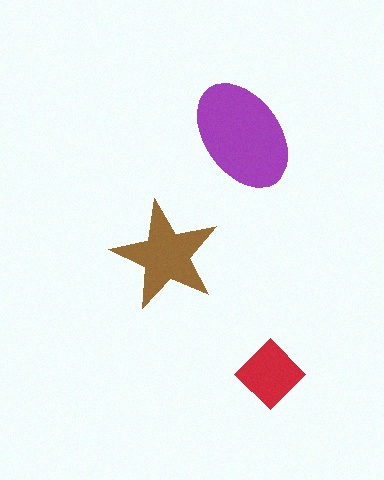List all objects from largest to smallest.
The purple ellipse, the brown star, the red diamond.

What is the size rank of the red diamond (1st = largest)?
3rd.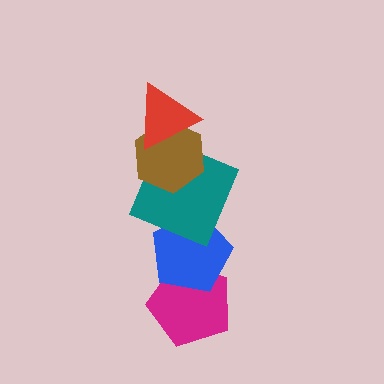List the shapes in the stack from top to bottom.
From top to bottom: the red triangle, the brown hexagon, the teal square, the blue pentagon, the magenta pentagon.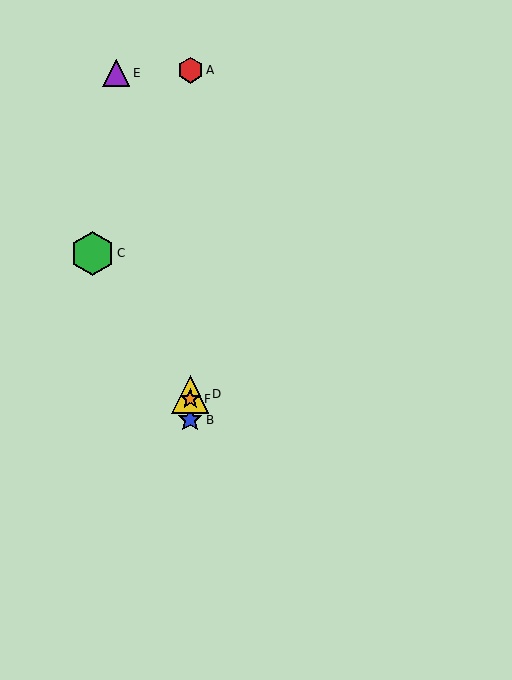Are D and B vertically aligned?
Yes, both are at x≈190.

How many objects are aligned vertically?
4 objects (A, B, D, F) are aligned vertically.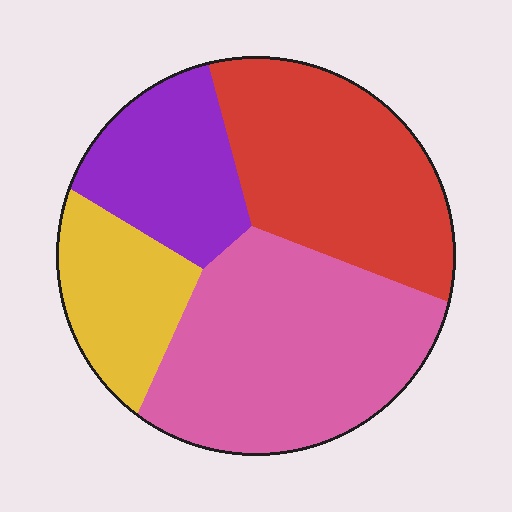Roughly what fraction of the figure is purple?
Purple covers about 20% of the figure.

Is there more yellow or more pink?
Pink.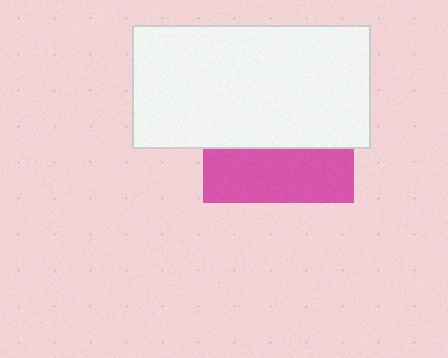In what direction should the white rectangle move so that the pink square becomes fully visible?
The white rectangle should move up. That is the shortest direction to clear the overlap and leave the pink square fully visible.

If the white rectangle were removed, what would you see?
You would see the complete pink square.